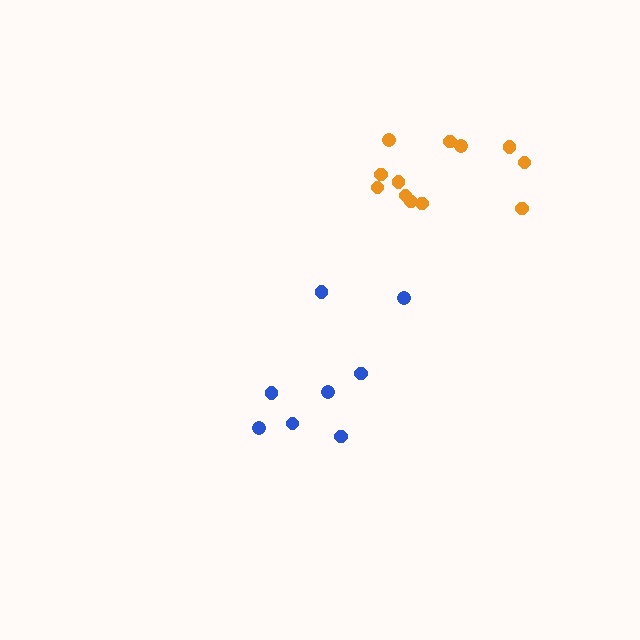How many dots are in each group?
Group 1: 8 dots, Group 2: 12 dots (20 total).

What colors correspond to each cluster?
The clusters are colored: blue, orange.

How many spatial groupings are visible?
There are 2 spatial groupings.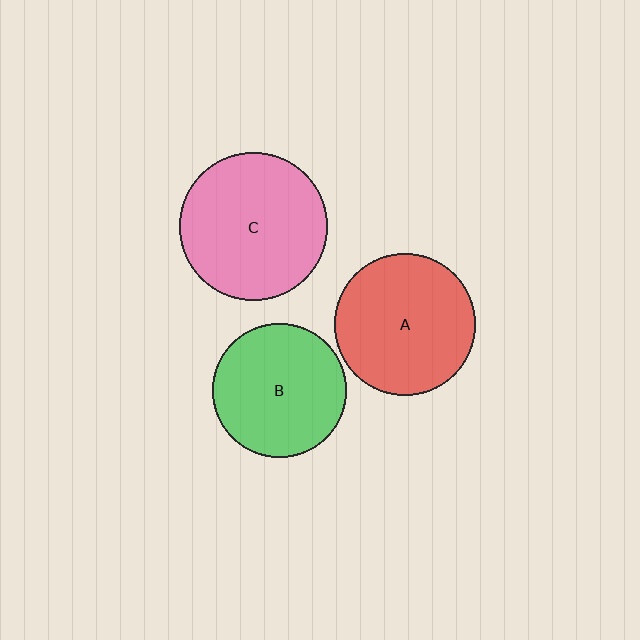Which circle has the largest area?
Circle C (pink).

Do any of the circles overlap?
No, none of the circles overlap.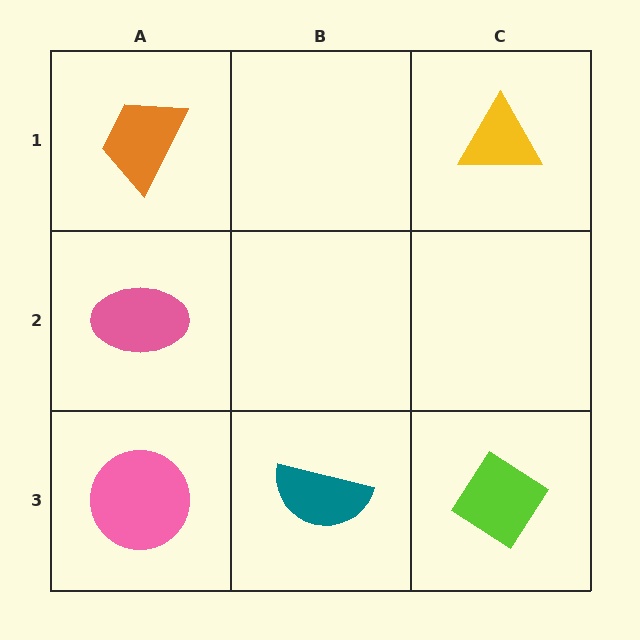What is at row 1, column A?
An orange trapezoid.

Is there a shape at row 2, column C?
No, that cell is empty.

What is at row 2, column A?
A pink ellipse.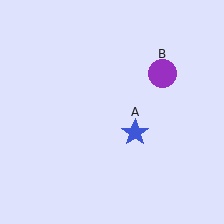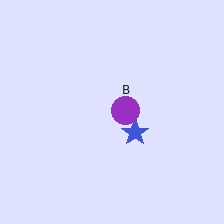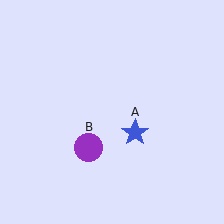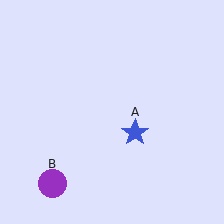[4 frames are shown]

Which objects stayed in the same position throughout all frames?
Blue star (object A) remained stationary.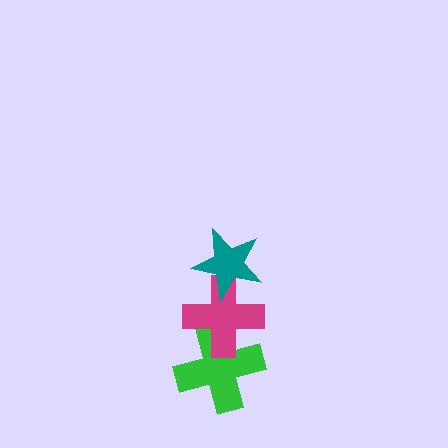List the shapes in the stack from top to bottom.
From top to bottom: the teal star, the magenta cross, the green cross.